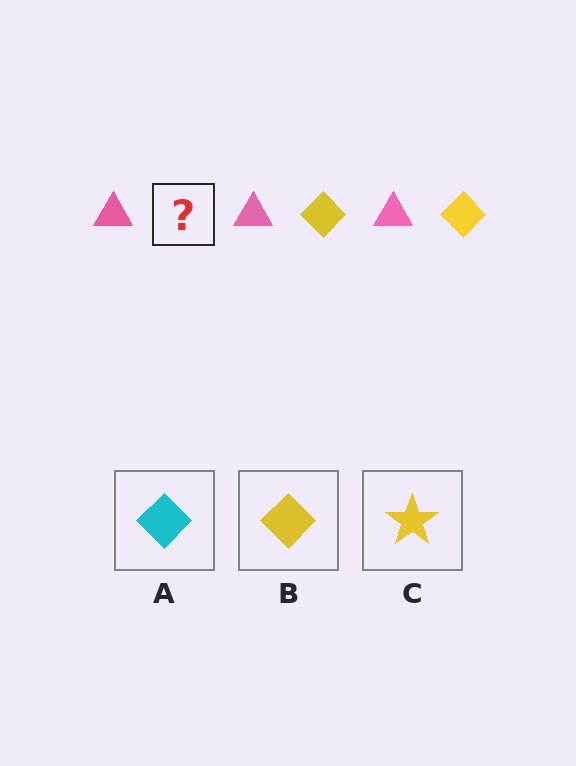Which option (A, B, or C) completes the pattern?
B.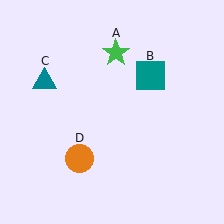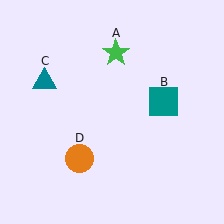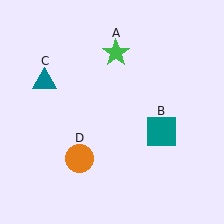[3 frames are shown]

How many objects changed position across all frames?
1 object changed position: teal square (object B).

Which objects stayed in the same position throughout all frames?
Green star (object A) and teal triangle (object C) and orange circle (object D) remained stationary.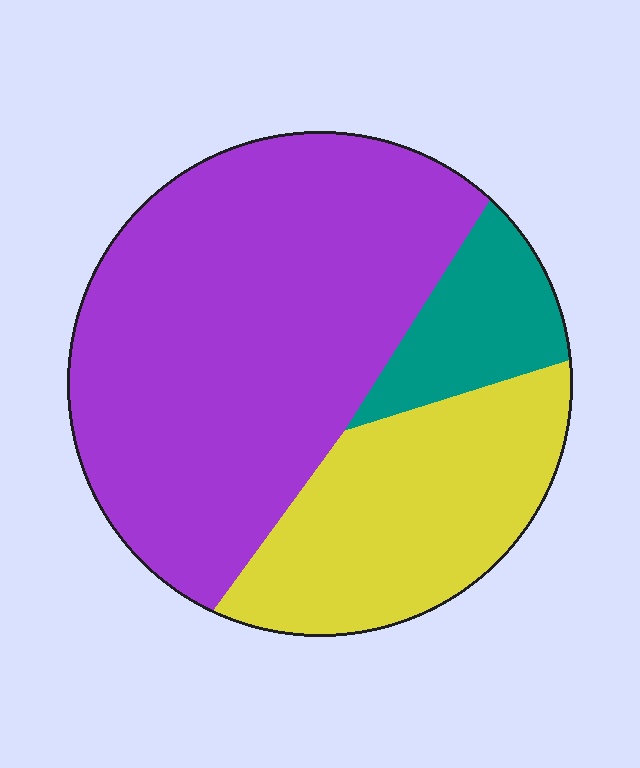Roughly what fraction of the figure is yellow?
Yellow covers 28% of the figure.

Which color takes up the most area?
Purple, at roughly 60%.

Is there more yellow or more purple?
Purple.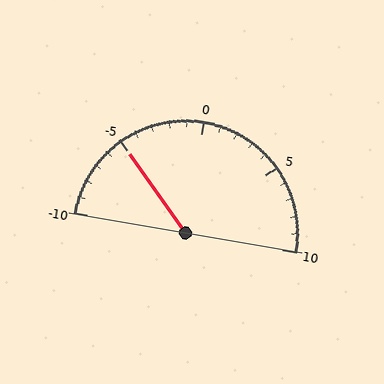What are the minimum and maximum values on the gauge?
The gauge ranges from -10 to 10.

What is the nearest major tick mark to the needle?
The nearest major tick mark is -5.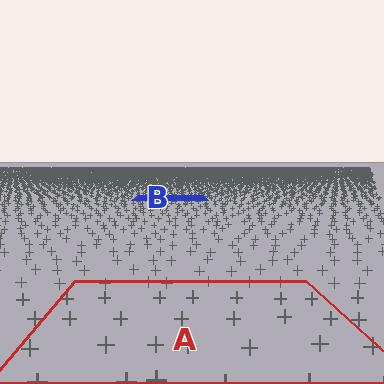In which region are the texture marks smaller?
The texture marks are smaller in region B, because it is farther away.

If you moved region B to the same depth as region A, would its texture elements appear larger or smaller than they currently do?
They would appear larger. At a closer depth, the same texture elements are projected at a bigger on-screen size.